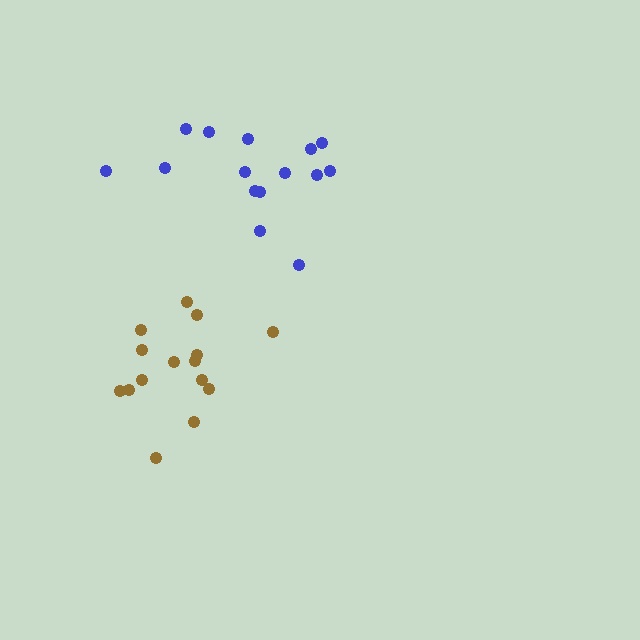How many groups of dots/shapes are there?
There are 2 groups.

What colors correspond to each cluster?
The clusters are colored: blue, brown.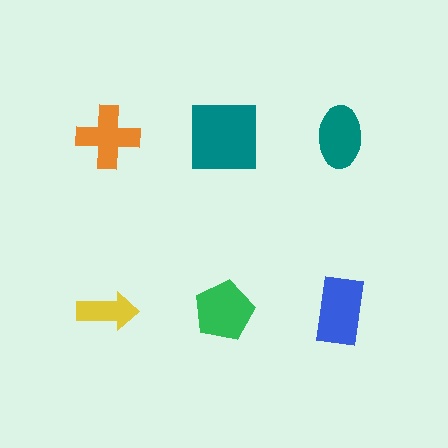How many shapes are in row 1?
3 shapes.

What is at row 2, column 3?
A blue rectangle.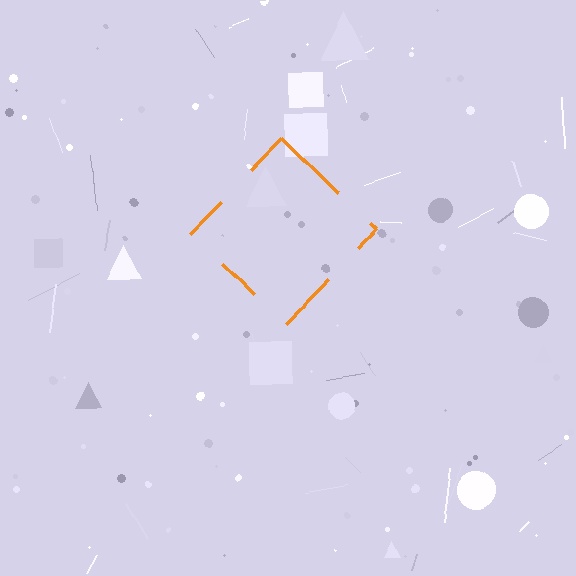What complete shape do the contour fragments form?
The contour fragments form a diamond.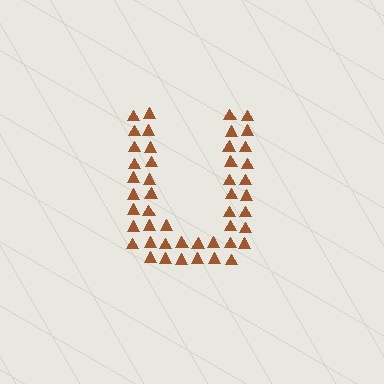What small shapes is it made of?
It is made of small triangles.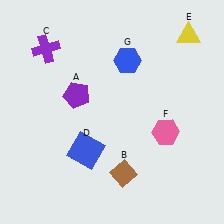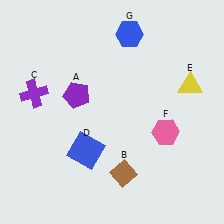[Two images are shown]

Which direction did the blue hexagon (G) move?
The blue hexagon (G) moved up.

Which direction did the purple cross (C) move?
The purple cross (C) moved down.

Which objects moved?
The objects that moved are: the purple cross (C), the yellow triangle (E), the blue hexagon (G).